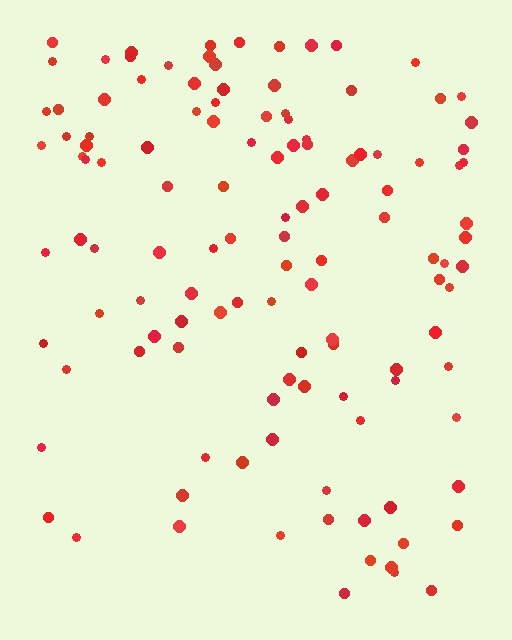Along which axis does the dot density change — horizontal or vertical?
Vertical.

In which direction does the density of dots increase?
From bottom to top, with the top side densest.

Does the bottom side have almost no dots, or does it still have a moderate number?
Still a moderate number, just noticeably fewer than the top.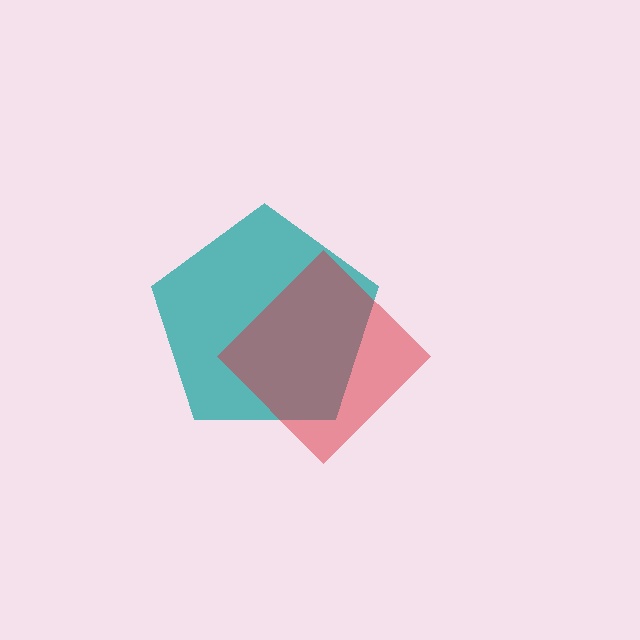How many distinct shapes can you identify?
There are 2 distinct shapes: a teal pentagon, a red diamond.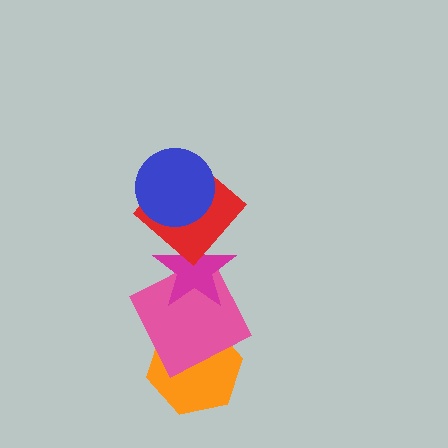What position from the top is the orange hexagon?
The orange hexagon is 5th from the top.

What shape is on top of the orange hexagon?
The pink square is on top of the orange hexagon.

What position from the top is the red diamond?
The red diamond is 2nd from the top.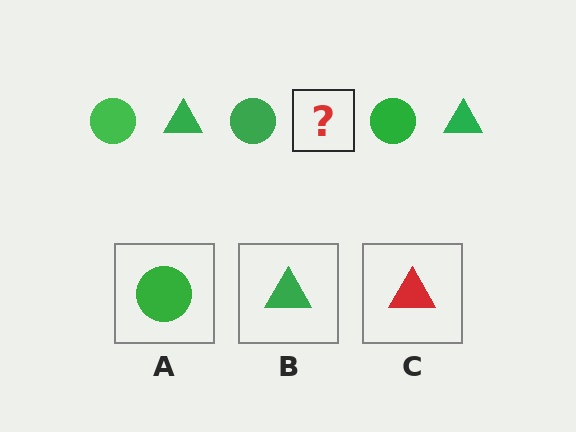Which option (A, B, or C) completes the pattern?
B.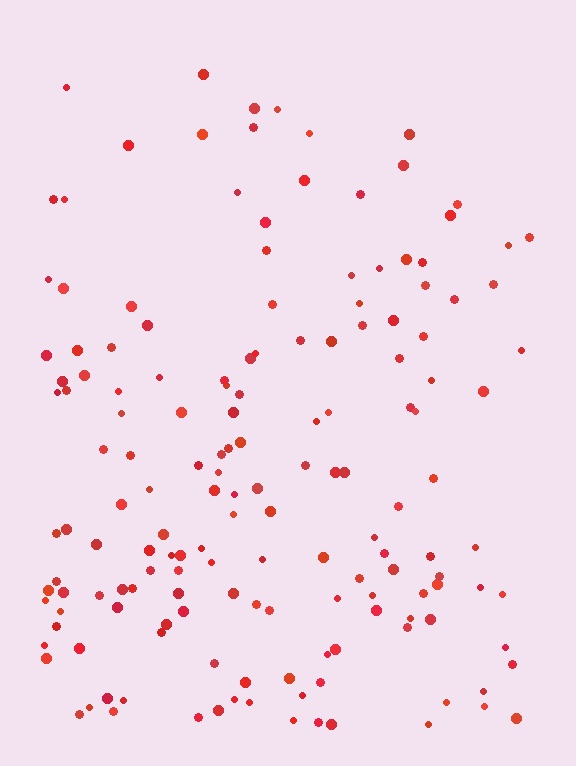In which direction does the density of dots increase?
From top to bottom, with the bottom side densest.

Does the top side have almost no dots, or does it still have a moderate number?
Still a moderate number, just noticeably fewer than the bottom.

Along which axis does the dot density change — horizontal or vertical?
Vertical.